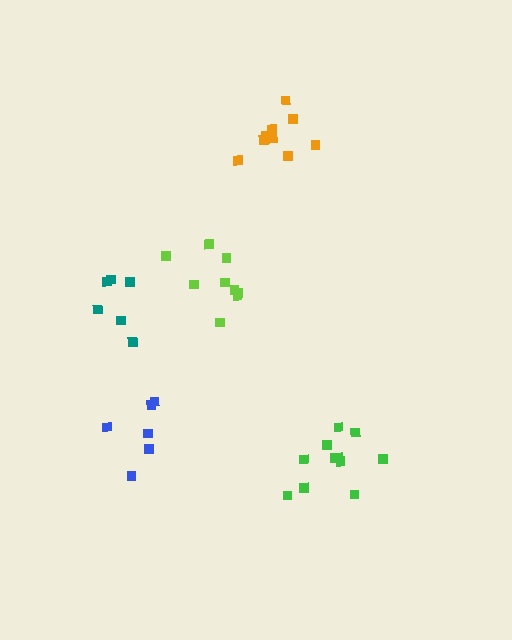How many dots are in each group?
Group 1: 6 dots, Group 2: 9 dots, Group 3: 11 dots, Group 4: 9 dots, Group 5: 6 dots (41 total).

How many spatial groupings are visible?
There are 5 spatial groupings.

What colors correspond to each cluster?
The clusters are colored: teal, lime, green, orange, blue.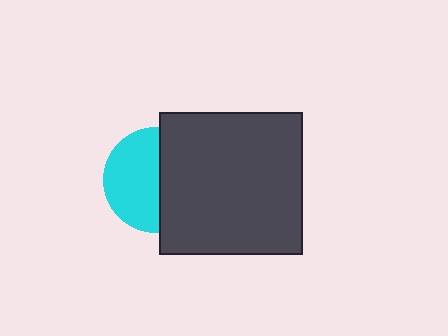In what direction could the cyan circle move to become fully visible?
The cyan circle could move left. That would shift it out from behind the dark gray square entirely.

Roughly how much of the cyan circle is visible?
About half of it is visible (roughly 54%).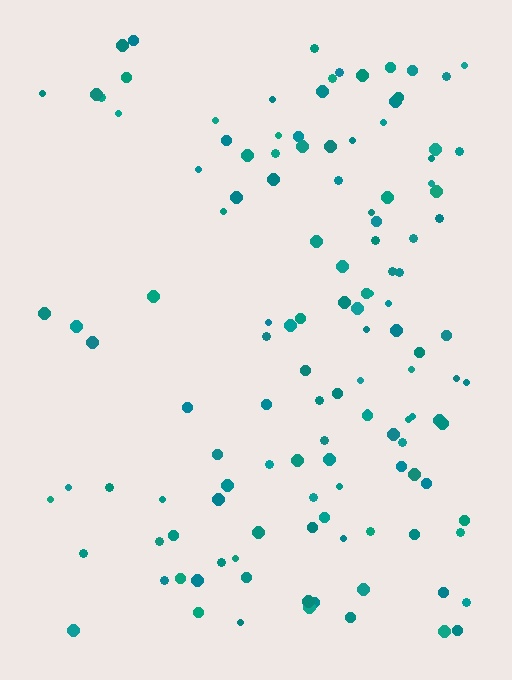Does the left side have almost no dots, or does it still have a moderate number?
Still a moderate number, just noticeably fewer than the right.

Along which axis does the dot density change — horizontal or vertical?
Horizontal.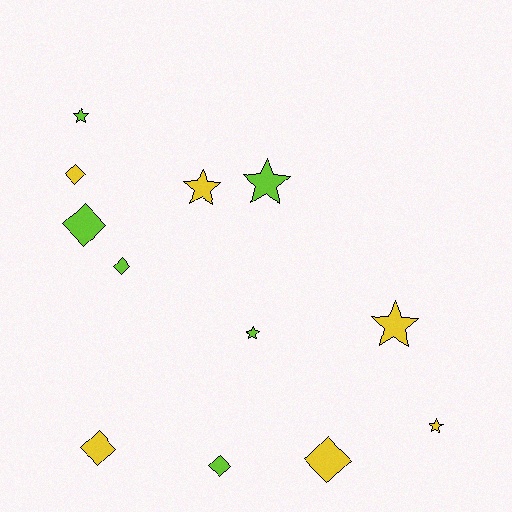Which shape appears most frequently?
Star, with 6 objects.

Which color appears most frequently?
Yellow, with 6 objects.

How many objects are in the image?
There are 12 objects.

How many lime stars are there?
There are 3 lime stars.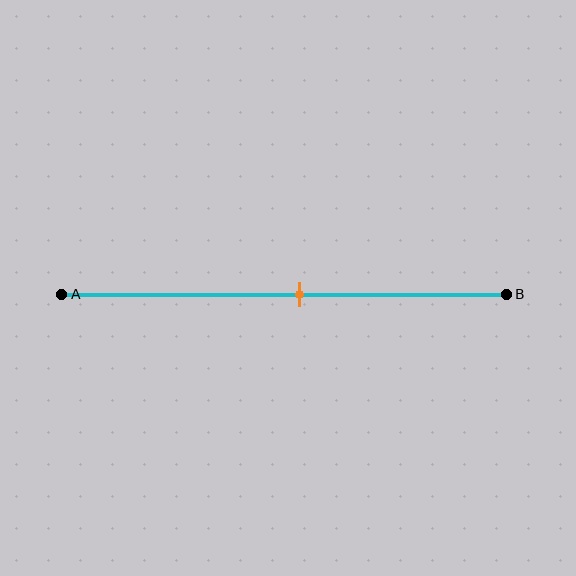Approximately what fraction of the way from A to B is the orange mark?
The orange mark is approximately 55% of the way from A to B.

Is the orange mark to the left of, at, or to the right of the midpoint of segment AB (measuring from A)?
The orange mark is to the right of the midpoint of segment AB.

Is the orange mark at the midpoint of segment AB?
No, the mark is at about 55% from A, not at the 50% midpoint.